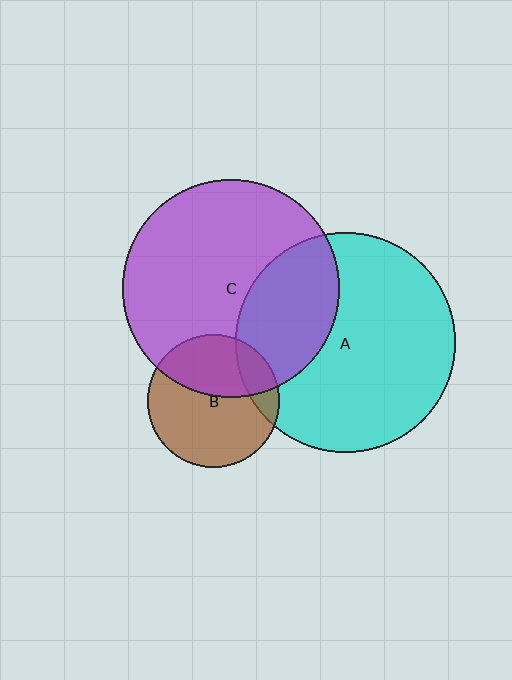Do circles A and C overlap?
Yes.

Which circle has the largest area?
Circle A (cyan).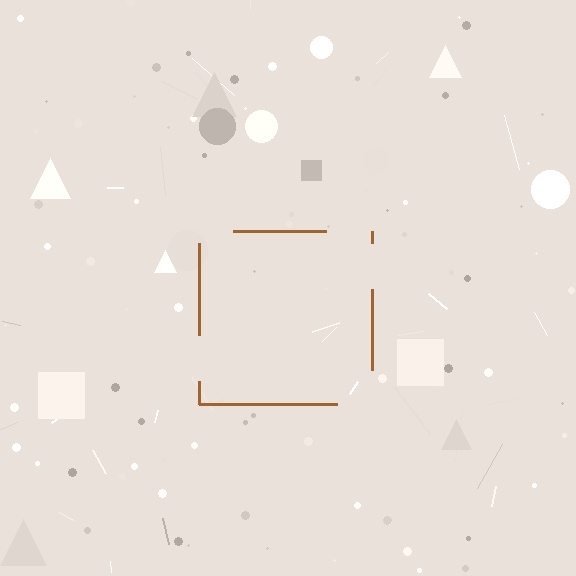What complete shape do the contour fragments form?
The contour fragments form a square.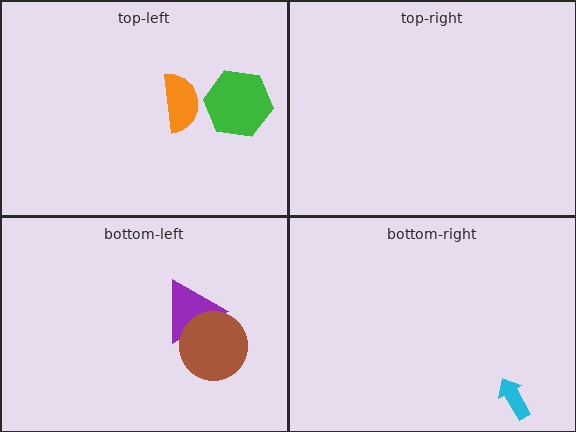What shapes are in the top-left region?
The green hexagon, the orange semicircle.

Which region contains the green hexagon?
The top-left region.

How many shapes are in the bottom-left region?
2.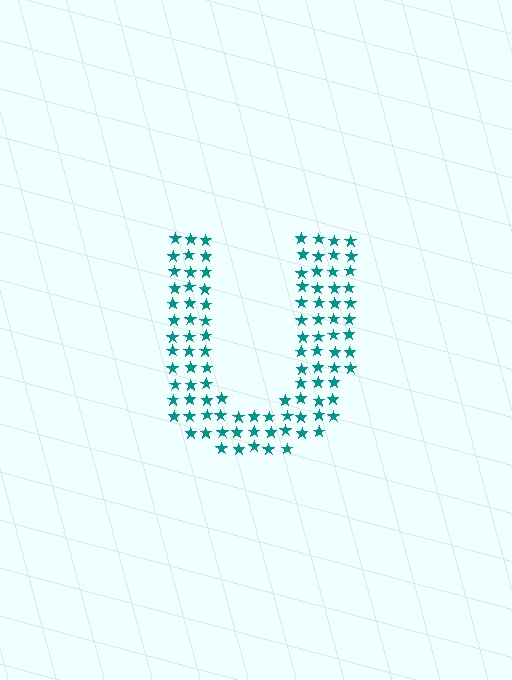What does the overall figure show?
The overall figure shows the letter U.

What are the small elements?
The small elements are stars.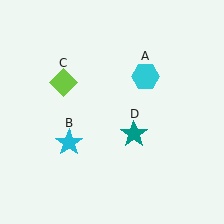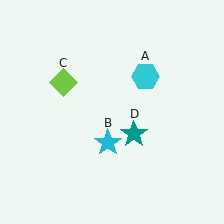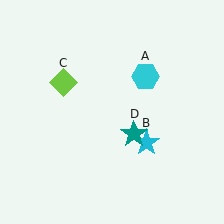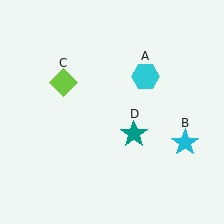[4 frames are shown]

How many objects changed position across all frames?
1 object changed position: cyan star (object B).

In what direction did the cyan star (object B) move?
The cyan star (object B) moved right.